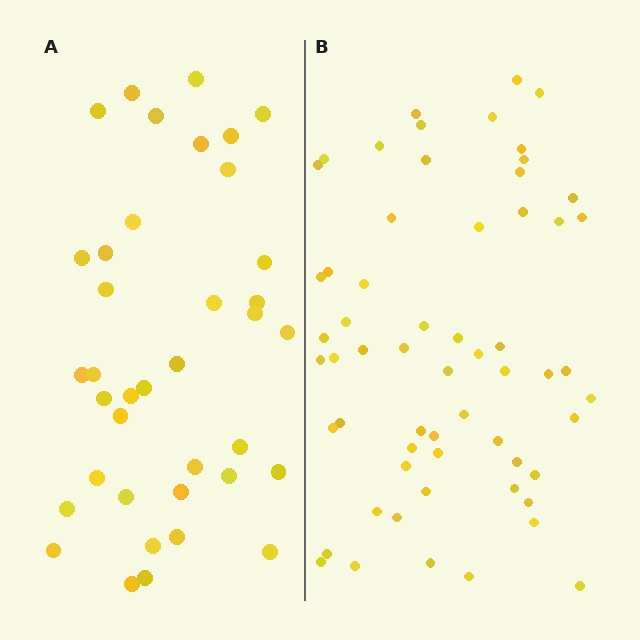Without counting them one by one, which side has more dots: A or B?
Region B (the right region) has more dots.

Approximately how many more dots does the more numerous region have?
Region B has approximately 20 more dots than region A.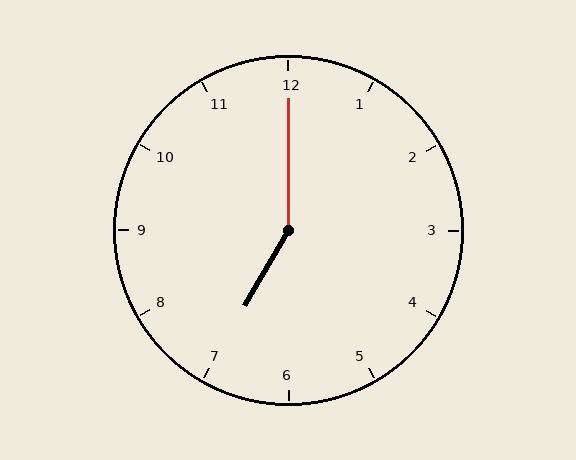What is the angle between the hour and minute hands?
Approximately 150 degrees.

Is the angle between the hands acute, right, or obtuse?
It is obtuse.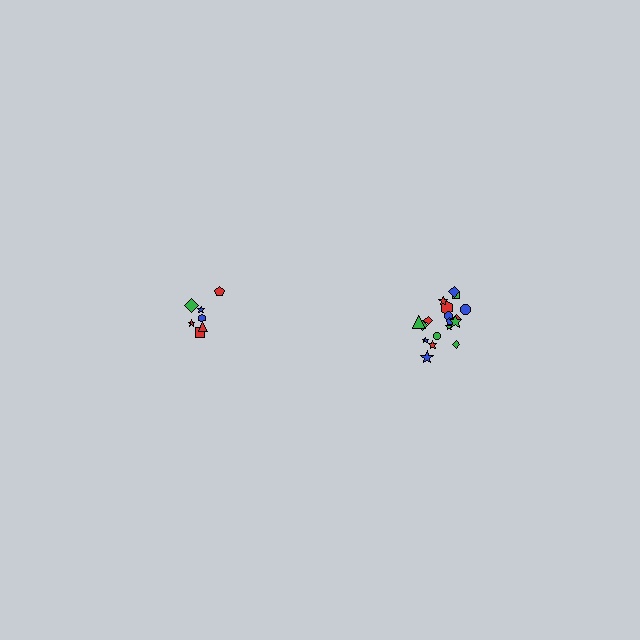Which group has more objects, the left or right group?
The right group.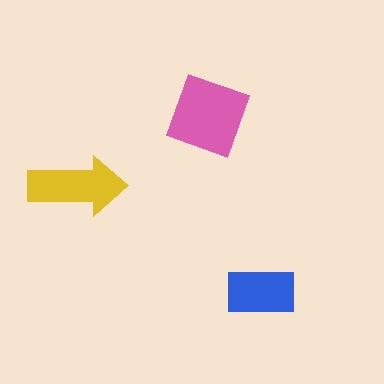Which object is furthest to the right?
The blue rectangle is rightmost.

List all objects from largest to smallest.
The pink square, the yellow arrow, the blue rectangle.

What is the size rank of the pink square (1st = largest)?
1st.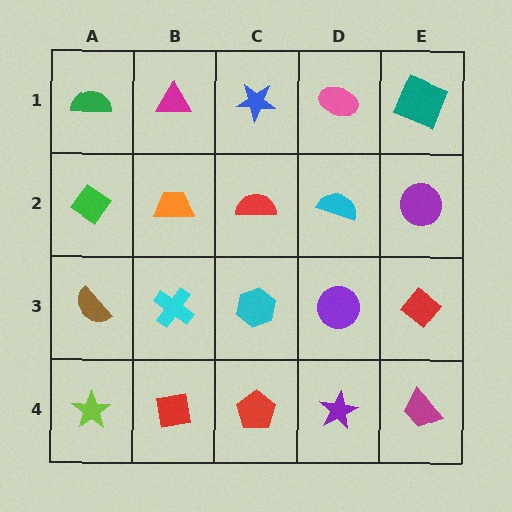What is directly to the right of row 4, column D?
A magenta trapezoid.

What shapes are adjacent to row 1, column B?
An orange trapezoid (row 2, column B), a green semicircle (row 1, column A), a blue star (row 1, column C).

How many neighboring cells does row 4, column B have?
3.